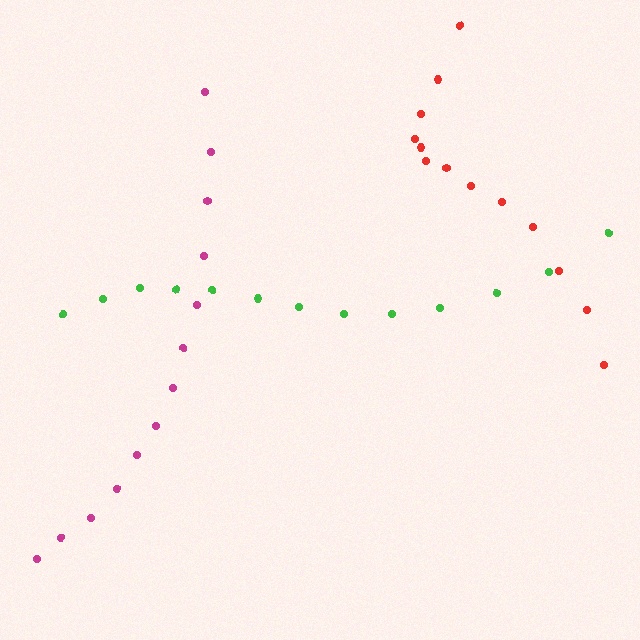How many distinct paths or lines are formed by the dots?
There are 3 distinct paths.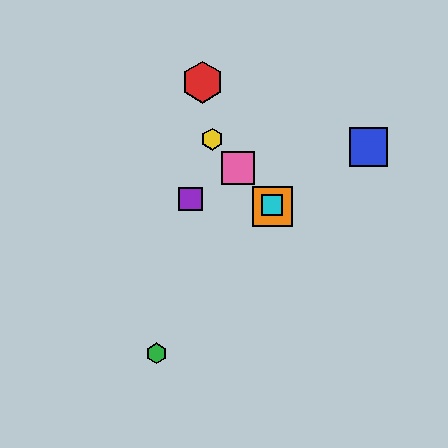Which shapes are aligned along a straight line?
The yellow hexagon, the orange square, the cyan square, the pink square are aligned along a straight line.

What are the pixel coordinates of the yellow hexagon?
The yellow hexagon is at (212, 139).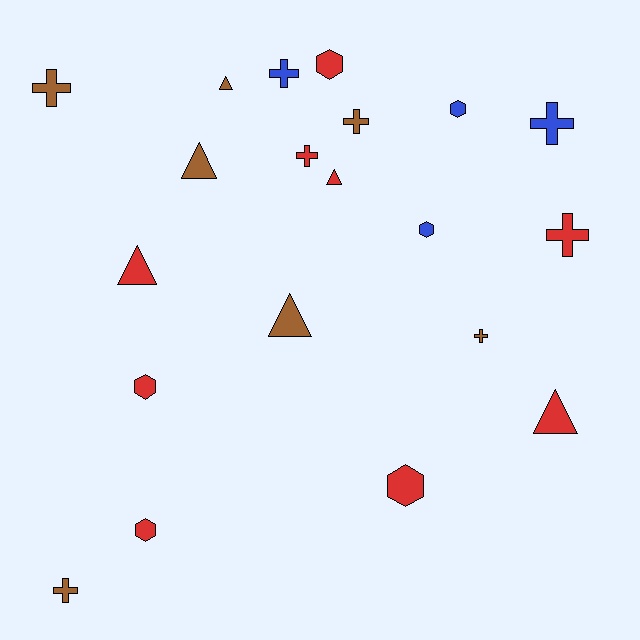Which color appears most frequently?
Red, with 9 objects.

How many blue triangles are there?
There are no blue triangles.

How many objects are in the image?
There are 20 objects.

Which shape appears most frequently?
Cross, with 8 objects.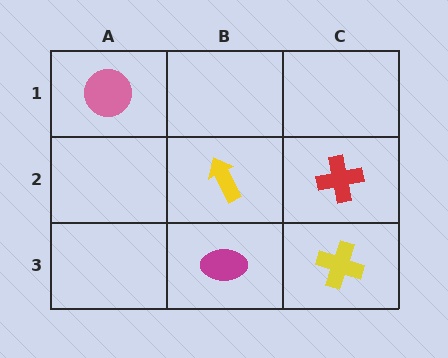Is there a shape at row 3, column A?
No, that cell is empty.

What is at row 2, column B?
A yellow arrow.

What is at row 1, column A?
A pink circle.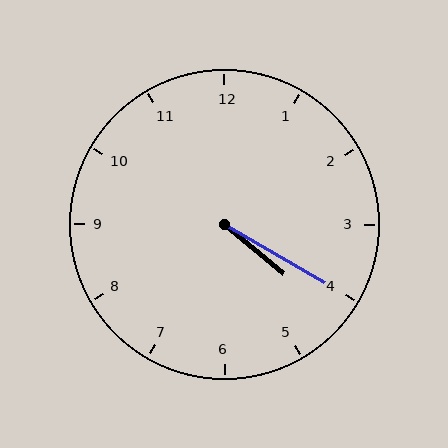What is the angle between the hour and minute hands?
Approximately 10 degrees.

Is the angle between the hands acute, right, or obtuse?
It is acute.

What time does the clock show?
4:20.